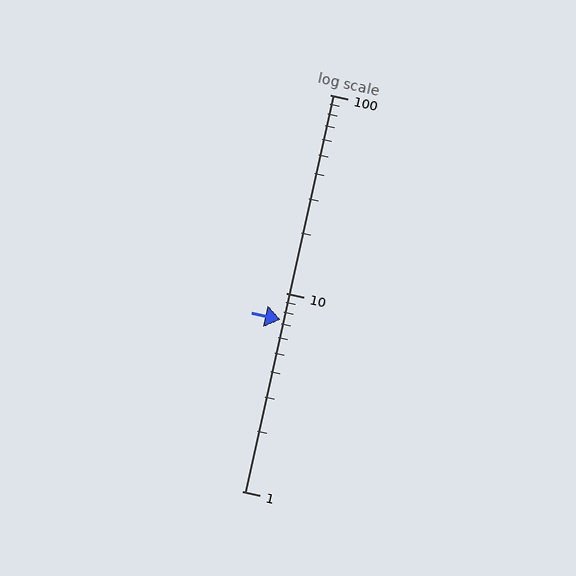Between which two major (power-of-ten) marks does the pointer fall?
The pointer is between 1 and 10.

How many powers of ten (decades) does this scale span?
The scale spans 2 decades, from 1 to 100.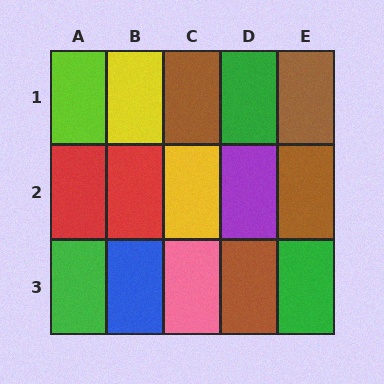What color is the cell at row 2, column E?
Brown.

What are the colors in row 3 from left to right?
Green, blue, pink, brown, green.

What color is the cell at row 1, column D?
Green.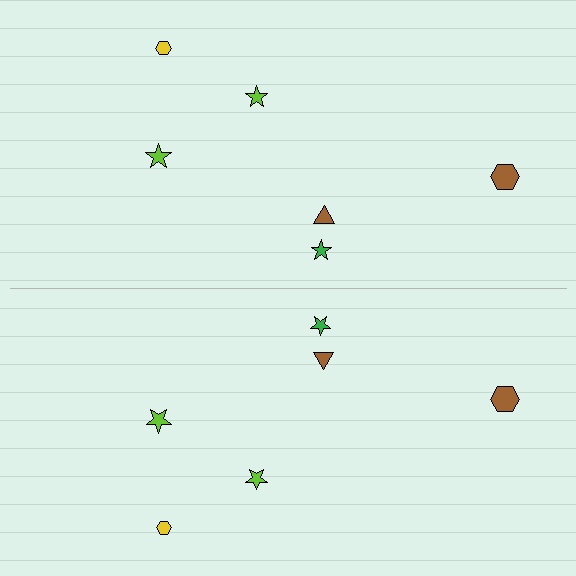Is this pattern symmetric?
Yes, this pattern has bilateral (reflection) symmetry.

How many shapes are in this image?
There are 12 shapes in this image.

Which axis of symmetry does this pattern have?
The pattern has a horizontal axis of symmetry running through the center of the image.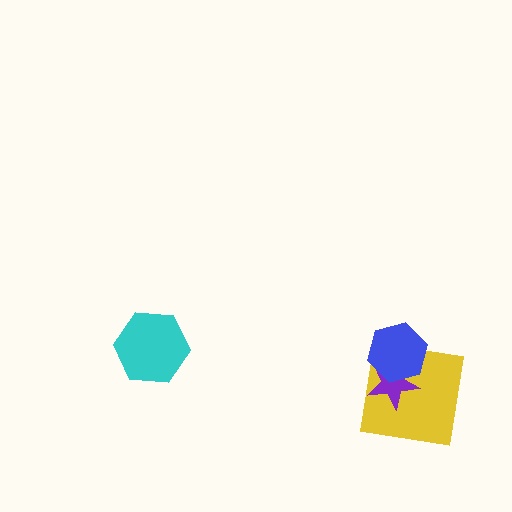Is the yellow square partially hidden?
Yes, it is partially covered by another shape.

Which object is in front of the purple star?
The blue hexagon is in front of the purple star.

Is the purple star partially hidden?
Yes, it is partially covered by another shape.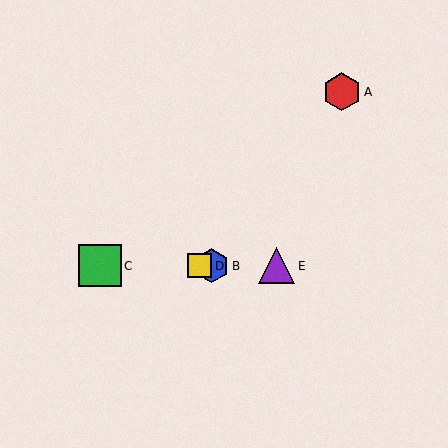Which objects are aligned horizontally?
Objects B, C, D, E are aligned horizontally.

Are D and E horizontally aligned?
Yes, both are at y≈266.